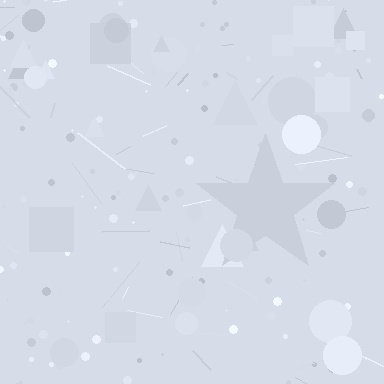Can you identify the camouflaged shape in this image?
The camouflaged shape is a star.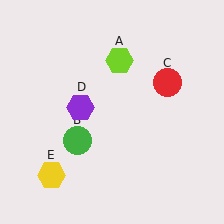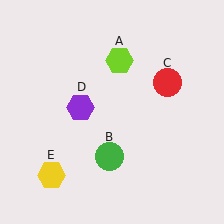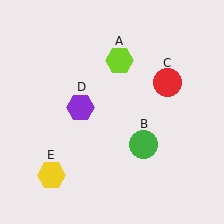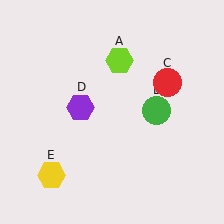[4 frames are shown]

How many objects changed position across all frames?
1 object changed position: green circle (object B).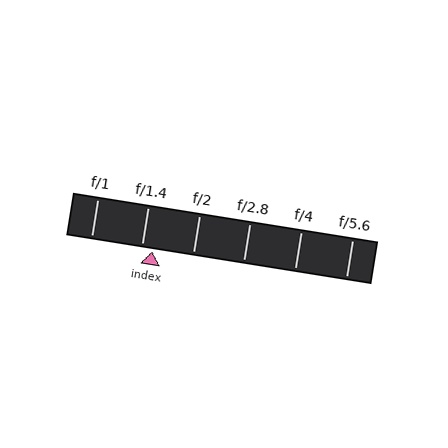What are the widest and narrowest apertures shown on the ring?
The widest aperture shown is f/1 and the narrowest is f/5.6.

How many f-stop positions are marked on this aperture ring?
There are 6 f-stop positions marked.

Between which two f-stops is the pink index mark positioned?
The index mark is between f/1.4 and f/2.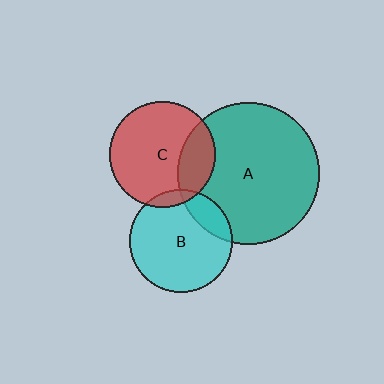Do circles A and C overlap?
Yes.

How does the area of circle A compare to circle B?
Approximately 1.9 times.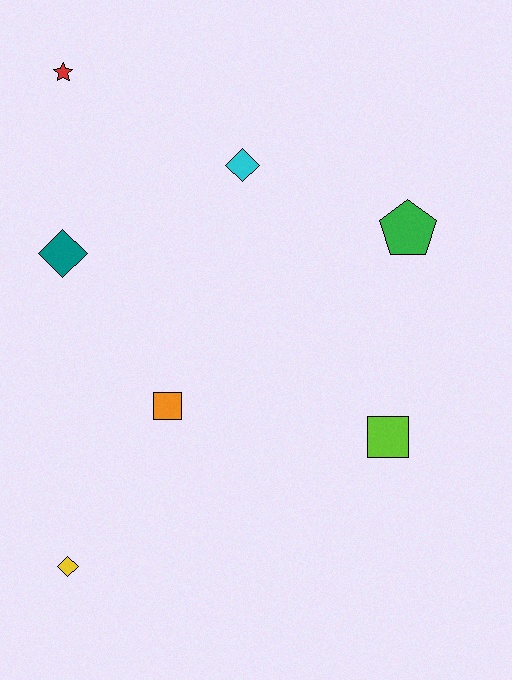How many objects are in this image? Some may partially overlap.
There are 7 objects.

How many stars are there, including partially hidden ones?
There is 1 star.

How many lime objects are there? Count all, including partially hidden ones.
There is 1 lime object.